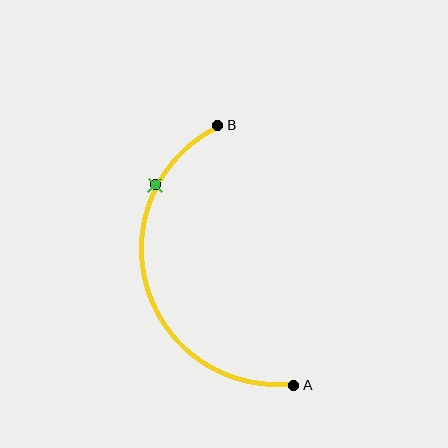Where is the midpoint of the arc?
The arc midpoint is the point on the curve farthest from the straight line joining A and B. It sits to the left of that line.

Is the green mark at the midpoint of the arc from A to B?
No. The green mark lies on the arc but is closer to endpoint B. The arc midpoint would be at the point on the curve equidistant along the arc from both A and B.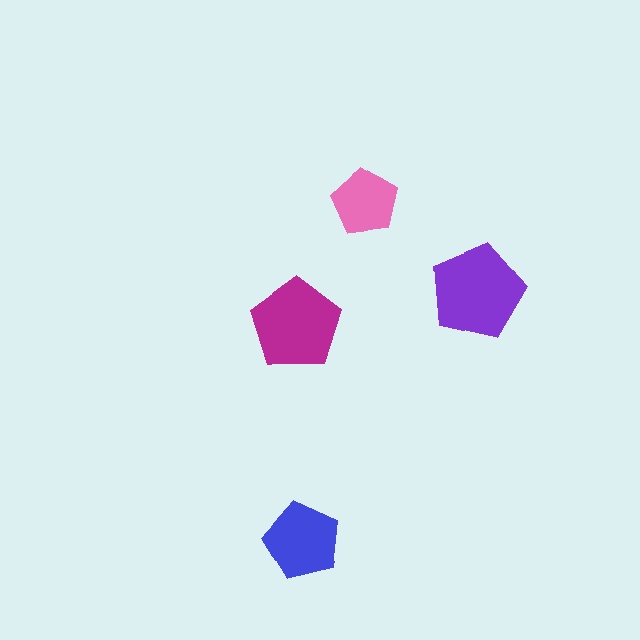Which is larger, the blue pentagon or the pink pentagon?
The blue one.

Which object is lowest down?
The blue pentagon is bottommost.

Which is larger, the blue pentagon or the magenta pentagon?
The magenta one.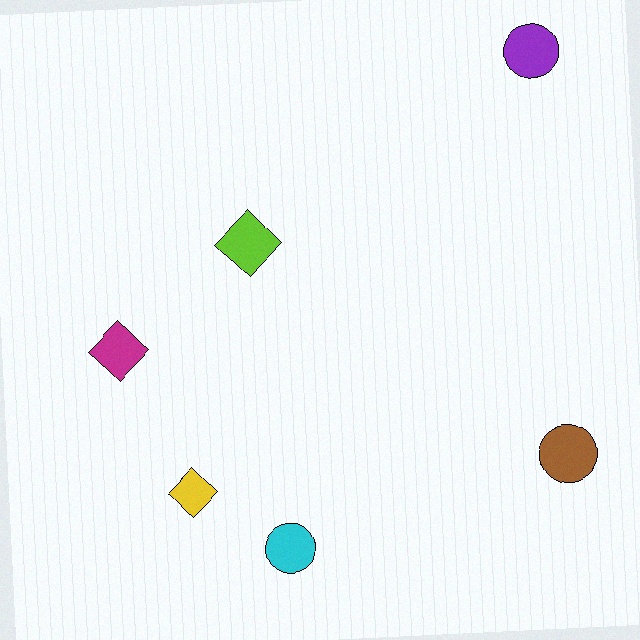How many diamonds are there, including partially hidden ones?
There are 3 diamonds.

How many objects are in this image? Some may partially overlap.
There are 6 objects.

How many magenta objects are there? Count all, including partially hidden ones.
There is 1 magenta object.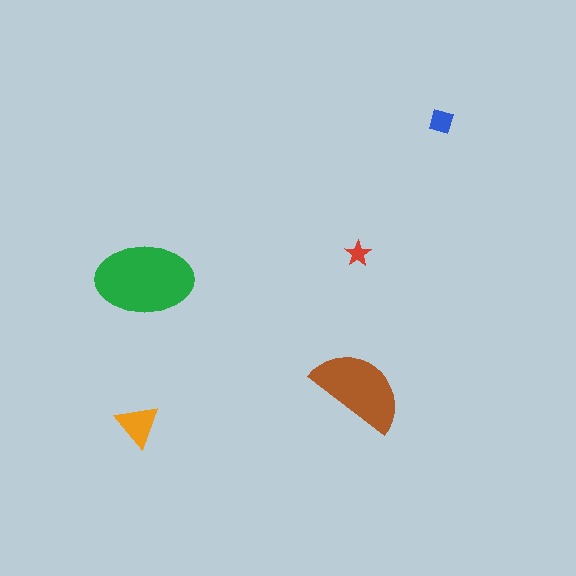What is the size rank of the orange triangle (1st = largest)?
3rd.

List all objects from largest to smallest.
The green ellipse, the brown semicircle, the orange triangle, the blue diamond, the red star.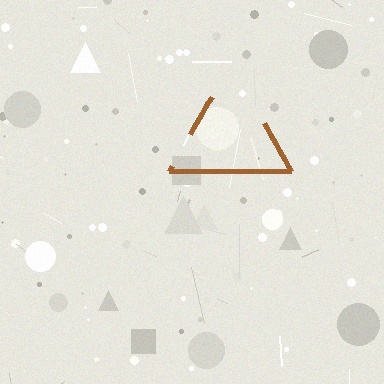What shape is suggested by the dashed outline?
The dashed outline suggests a triangle.